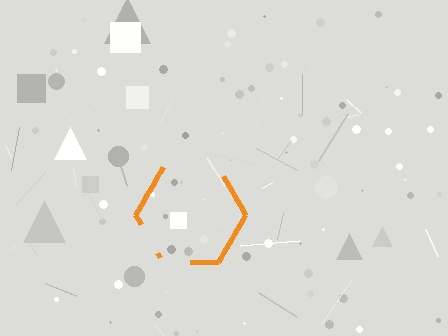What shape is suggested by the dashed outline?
The dashed outline suggests a hexagon.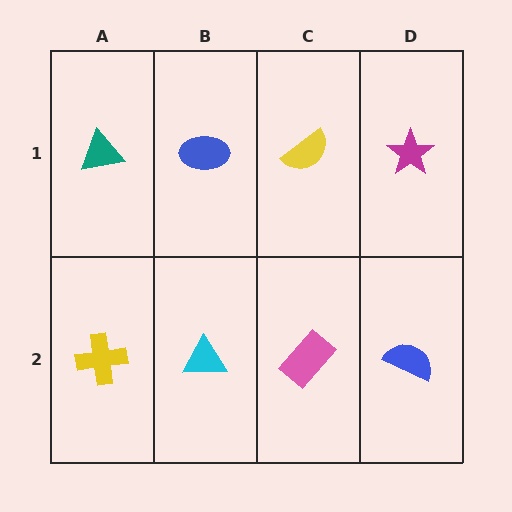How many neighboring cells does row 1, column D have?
2.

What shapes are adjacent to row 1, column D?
A blue semicircle (row 2, column D), a yellow semicircle (row 1, column C).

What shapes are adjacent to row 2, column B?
A blue ellipse (row 1, column B), a yellow cross (row 2, column A), a pink rectangle (row 2, column C).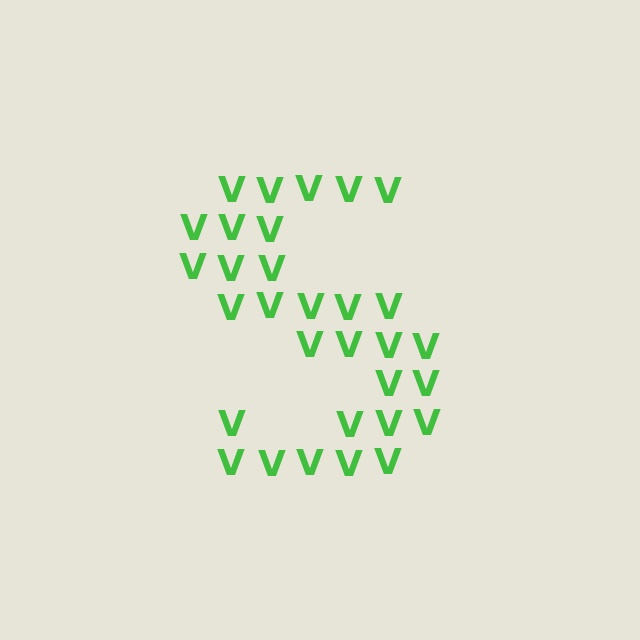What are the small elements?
The small elements are letter V's.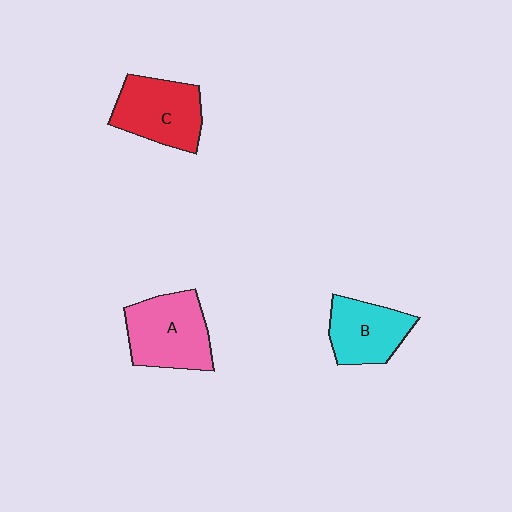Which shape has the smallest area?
Shape B (cyan).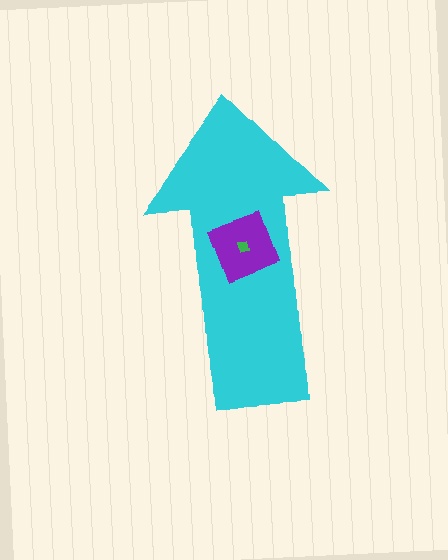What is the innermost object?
The green square.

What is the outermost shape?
The cyan arrow.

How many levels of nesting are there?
3.